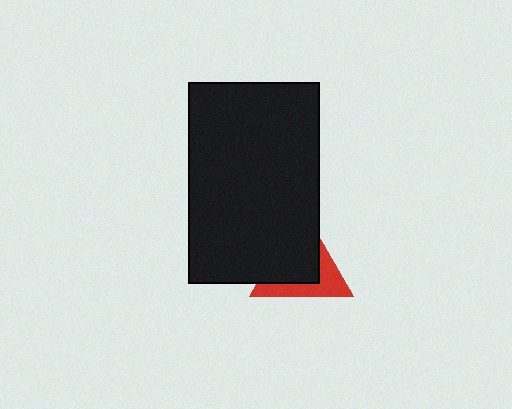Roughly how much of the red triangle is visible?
A small part of it is visible (roughly 41%).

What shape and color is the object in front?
The object in front is a black rectangle.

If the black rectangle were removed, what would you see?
You would see the complete red triangle.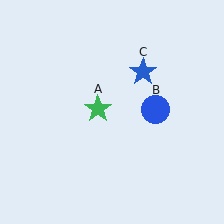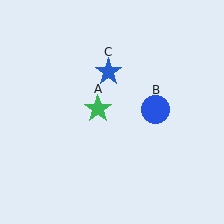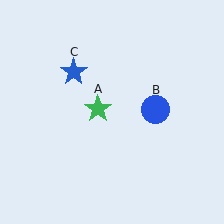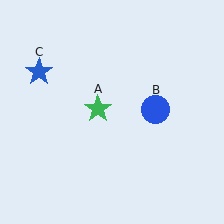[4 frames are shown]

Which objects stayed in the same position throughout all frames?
Green star (object A) and blue circle (object B) remained stationary.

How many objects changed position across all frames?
1 object changed position: blue star (object C).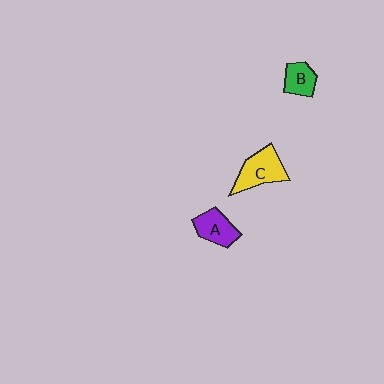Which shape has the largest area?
Shape C (yellow).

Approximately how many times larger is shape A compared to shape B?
Approximately 1.3 times.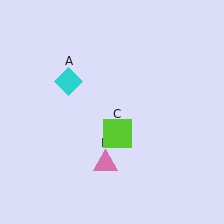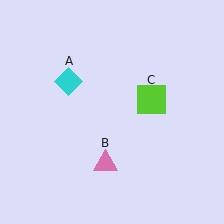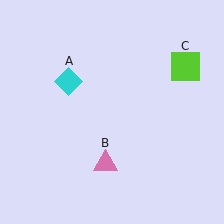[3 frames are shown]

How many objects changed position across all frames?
1 object changed position: lime square (object C).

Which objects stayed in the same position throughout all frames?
Cyan diamond (object A) and pink triangle (object B) remained stationary.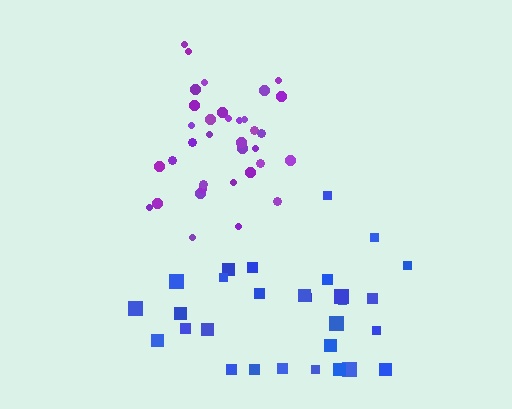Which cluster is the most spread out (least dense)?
Blue.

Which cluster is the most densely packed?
Purple.